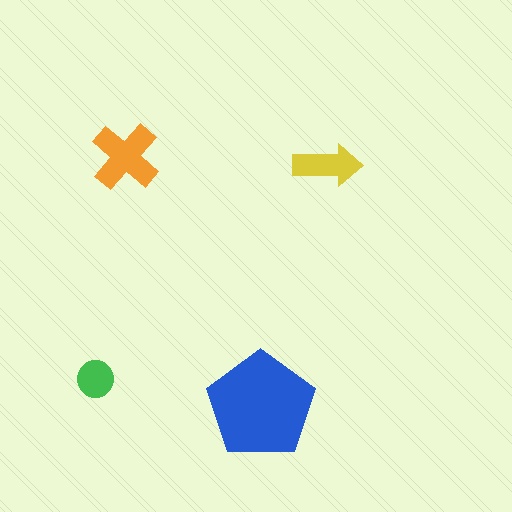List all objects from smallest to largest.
The green circle, the yellow arrow, the orange cross, the blue pentagon.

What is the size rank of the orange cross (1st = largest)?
2nd.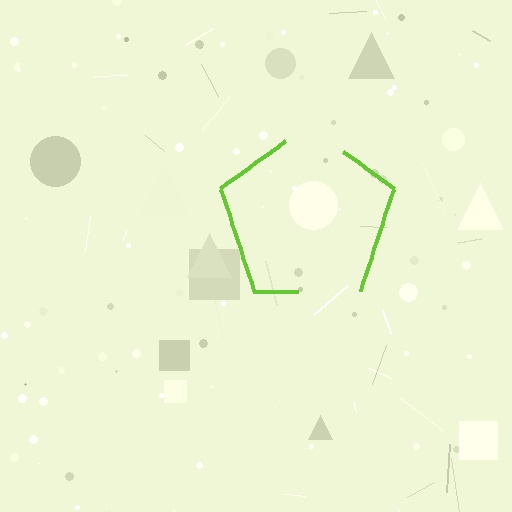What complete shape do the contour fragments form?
The contour fragments form a pentagon.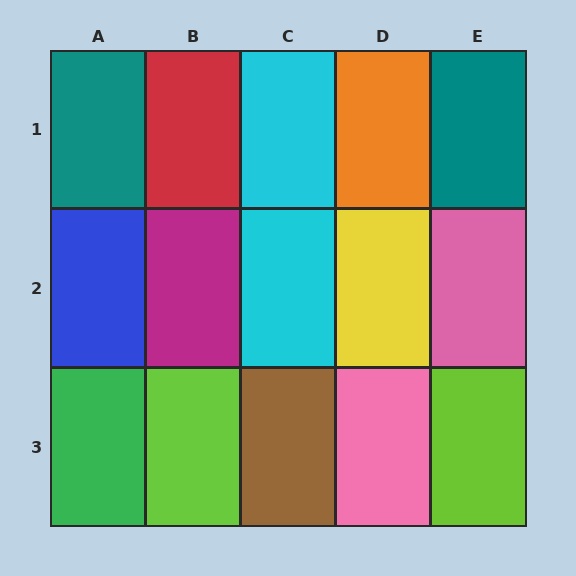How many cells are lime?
2 cells are lime.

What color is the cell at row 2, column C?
Cyan.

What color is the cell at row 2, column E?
Pink.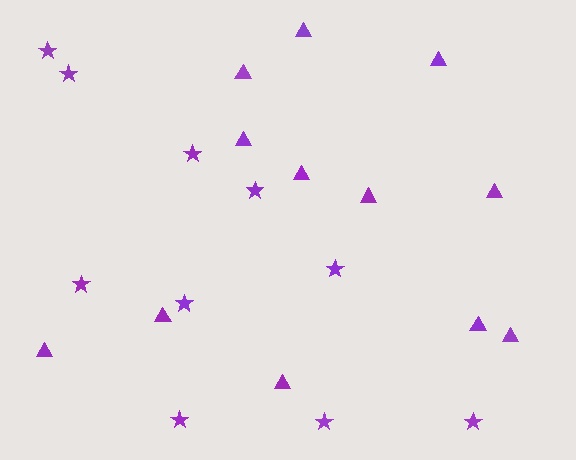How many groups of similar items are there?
There are 2 groups: one group of triangles (12) and one group of stars (10).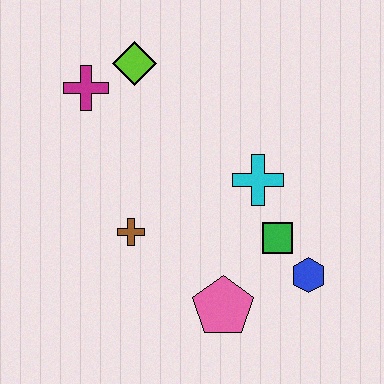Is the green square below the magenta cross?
Yes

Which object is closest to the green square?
The blue hexagon is closest to the green square.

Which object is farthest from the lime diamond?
The blue hexagon is farthest from the lime diamond.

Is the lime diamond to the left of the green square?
Yes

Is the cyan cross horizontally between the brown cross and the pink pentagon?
No